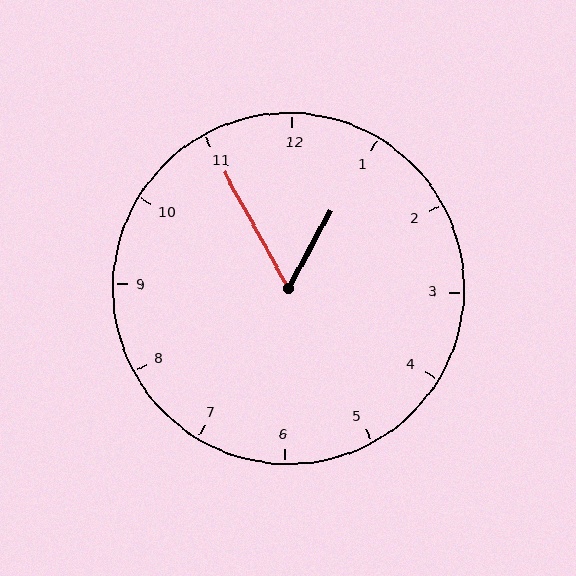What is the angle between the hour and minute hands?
Approximately 58 degrees.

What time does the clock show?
12:55.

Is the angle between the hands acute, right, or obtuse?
It is acute.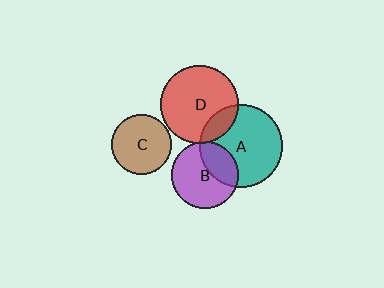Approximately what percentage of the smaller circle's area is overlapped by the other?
Approximately 5%.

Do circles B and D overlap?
Yes.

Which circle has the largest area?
Circle A (teal).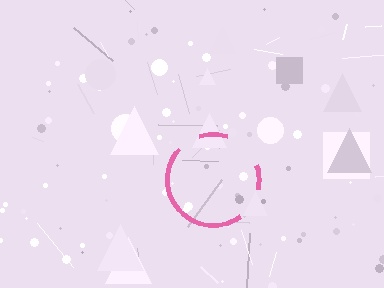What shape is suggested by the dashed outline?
The dashed outline suggests a circle.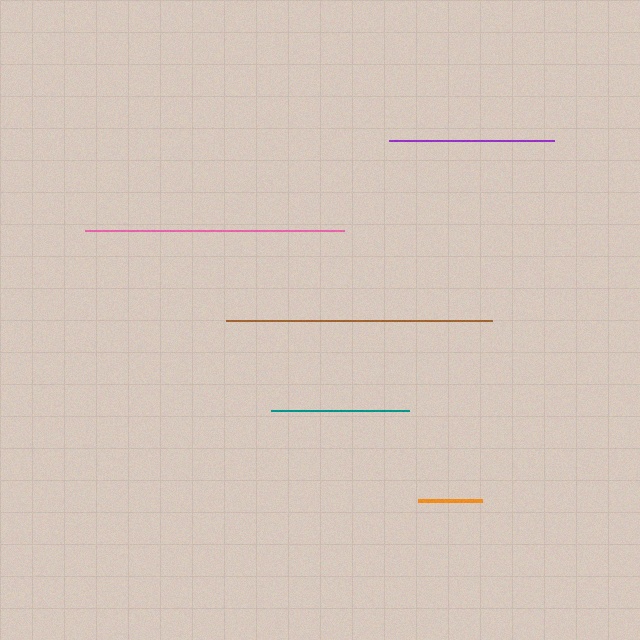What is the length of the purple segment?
The purple segment is approximately 165 pixels long.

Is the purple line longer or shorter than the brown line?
The brown line is longer than the purple line.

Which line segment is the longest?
The brown line is the longest at approximately 267 pixels.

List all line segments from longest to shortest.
From longest to shortest: brown, pink, purple, teal, orange.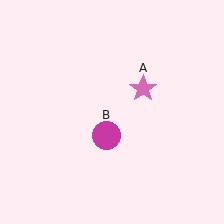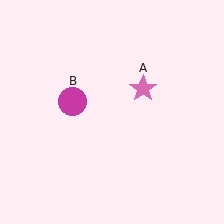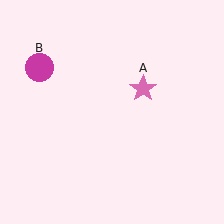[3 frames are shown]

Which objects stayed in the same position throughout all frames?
Pink star (object A) remained stationary.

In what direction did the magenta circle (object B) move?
The magenta circle (object B) moved up and to the left.